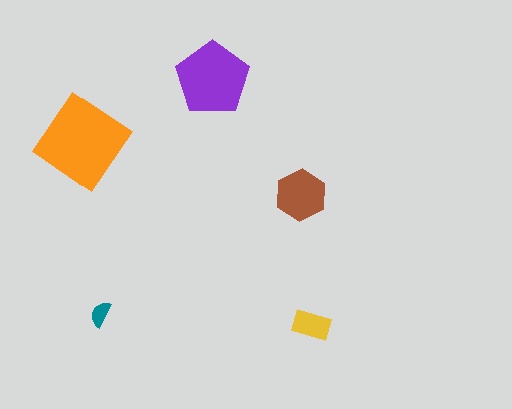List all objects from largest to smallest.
The orange diamond, the purple pentagon, the brown hexagon, the yellow rectangle, the teal semicircle.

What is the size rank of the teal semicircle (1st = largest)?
5th.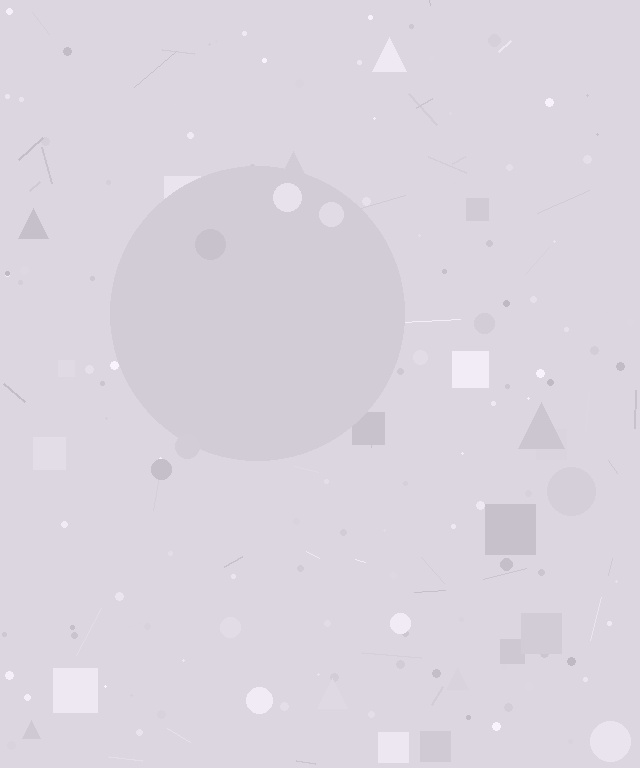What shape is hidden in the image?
A circle is hidden in the image.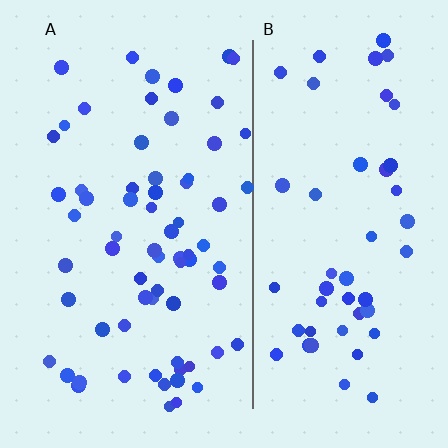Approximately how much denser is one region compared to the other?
Approximately 1.3× — region A over region B.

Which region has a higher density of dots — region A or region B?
A (the left).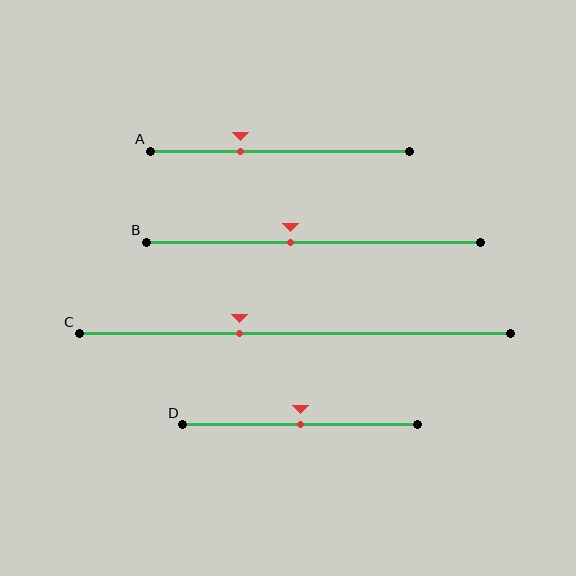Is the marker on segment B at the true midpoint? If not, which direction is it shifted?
No, the marker on segment B is shifted to the left by about 7% of the segment length.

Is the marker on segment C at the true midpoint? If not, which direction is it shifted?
No, the marker on segment C is shifted to the left by about 13% of the segment length.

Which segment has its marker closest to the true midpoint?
Segment D has its marker closest to the true midpoint.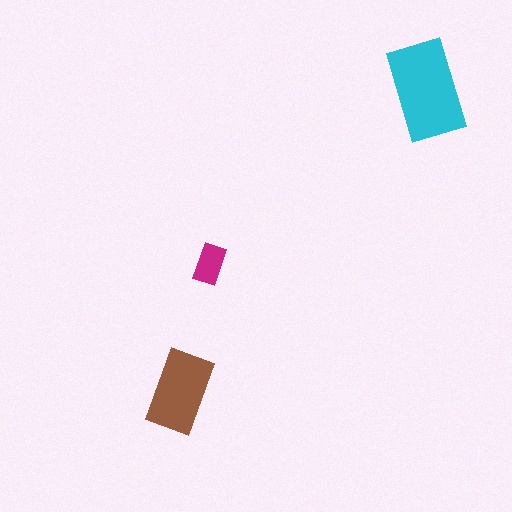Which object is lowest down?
The brown rectangle is bottommost.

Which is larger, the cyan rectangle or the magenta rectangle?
The cyan one.